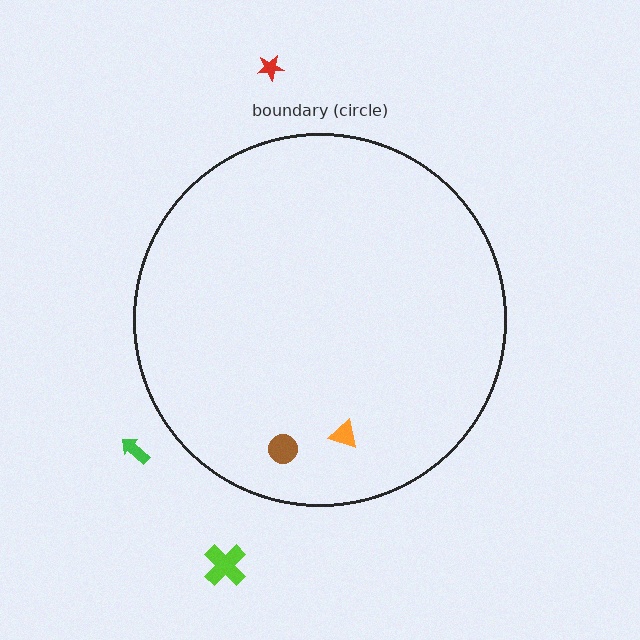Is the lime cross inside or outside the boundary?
Outside.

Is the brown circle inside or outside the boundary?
Inside.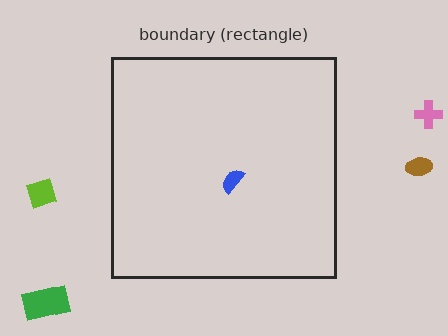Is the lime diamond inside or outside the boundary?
Outside.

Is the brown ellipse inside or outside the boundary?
Outside.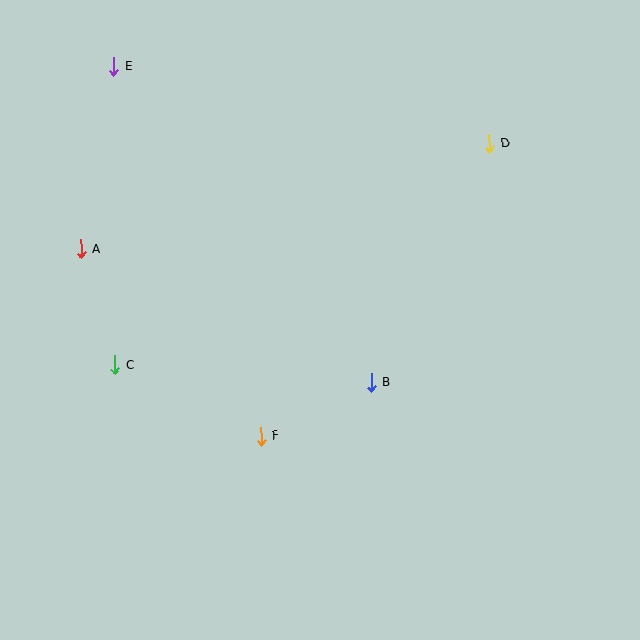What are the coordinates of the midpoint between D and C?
The midpoint between D and C is at (302, 254).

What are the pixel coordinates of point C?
Point C is at (115, 365).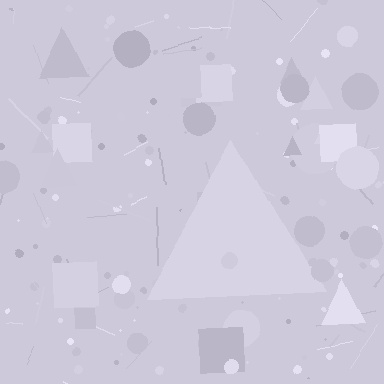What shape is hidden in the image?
A triangle is hidden in the image.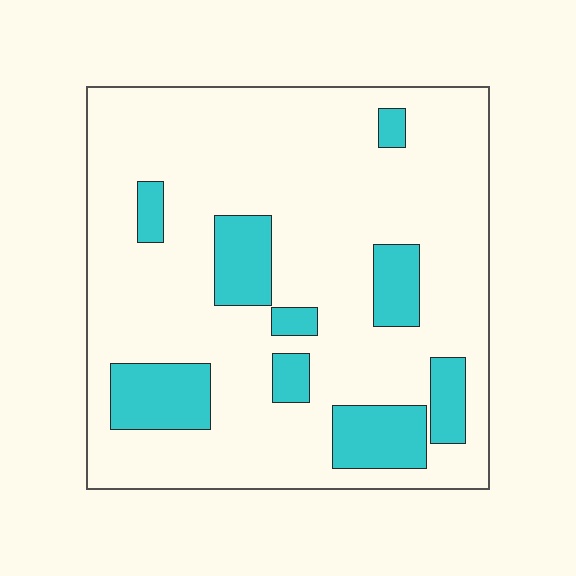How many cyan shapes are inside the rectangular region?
9.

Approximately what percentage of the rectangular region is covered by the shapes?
Approximately 20%.